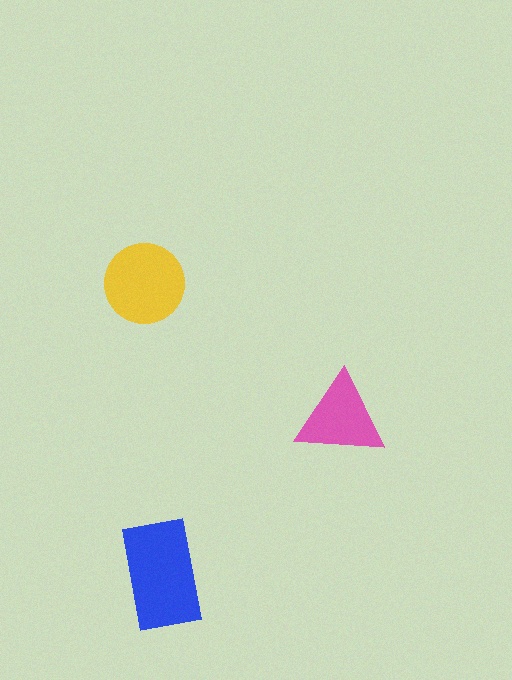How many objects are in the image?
There are 3 objects in the image.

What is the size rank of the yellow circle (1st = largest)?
2nd.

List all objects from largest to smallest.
The blue rectangle, the yellow circle, the pink triangle.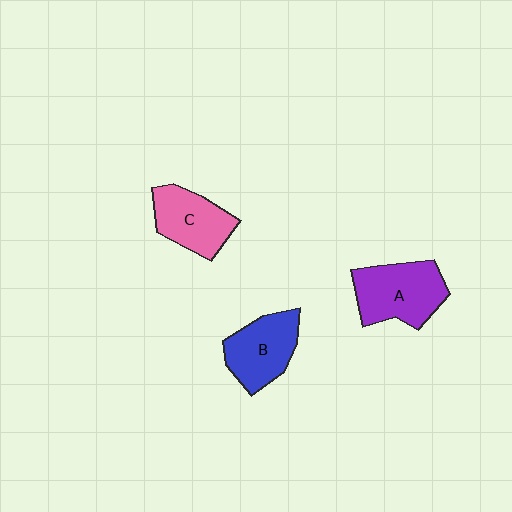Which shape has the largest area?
Shape A (purple).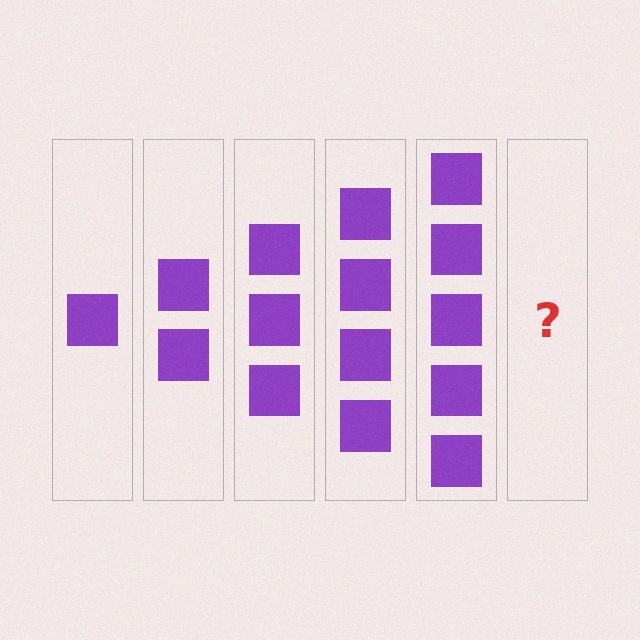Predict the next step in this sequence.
The next step is 6 squares.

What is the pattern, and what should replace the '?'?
The pattern is that each step adds one more square. The '?' should be 6 squares.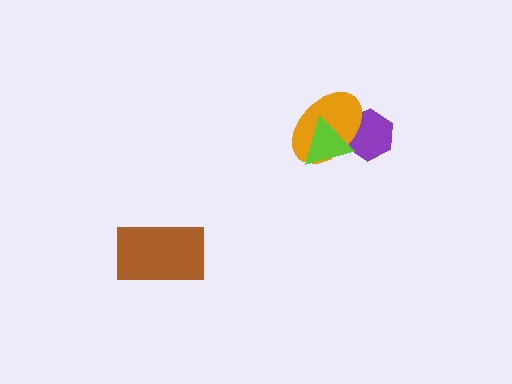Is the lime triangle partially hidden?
No, no other shape covers it.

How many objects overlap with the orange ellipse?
2 objects overlap with the orange ellipse.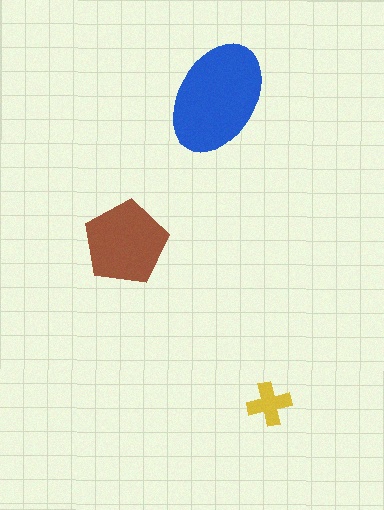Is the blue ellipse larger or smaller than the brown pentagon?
Larger.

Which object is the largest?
The blue ellipse.